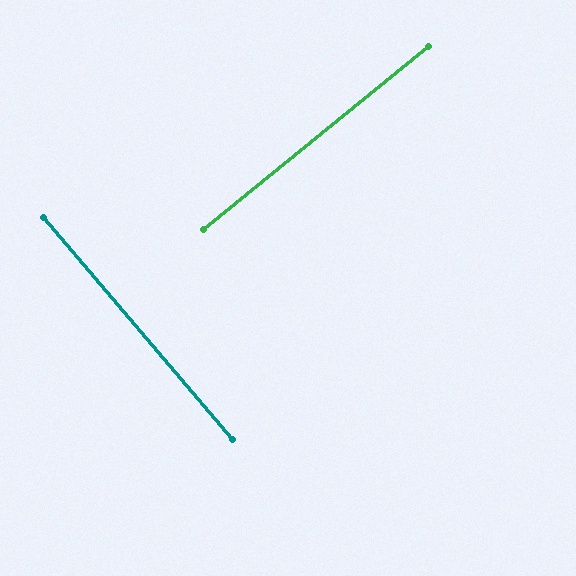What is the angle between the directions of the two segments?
Approximately 89 degrees.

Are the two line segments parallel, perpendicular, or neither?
Perpendicular — they meet at approximately 89°.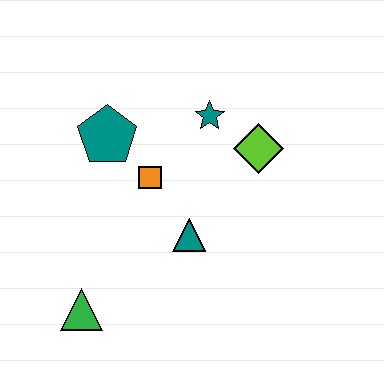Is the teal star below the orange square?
No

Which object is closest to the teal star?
The lime diamond is closest to the teal star.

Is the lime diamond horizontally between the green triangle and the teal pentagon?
No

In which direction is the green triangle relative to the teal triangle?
The green triangle is to the left of the teal triangle.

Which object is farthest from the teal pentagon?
The green triangle is farthest from the teal pentagon.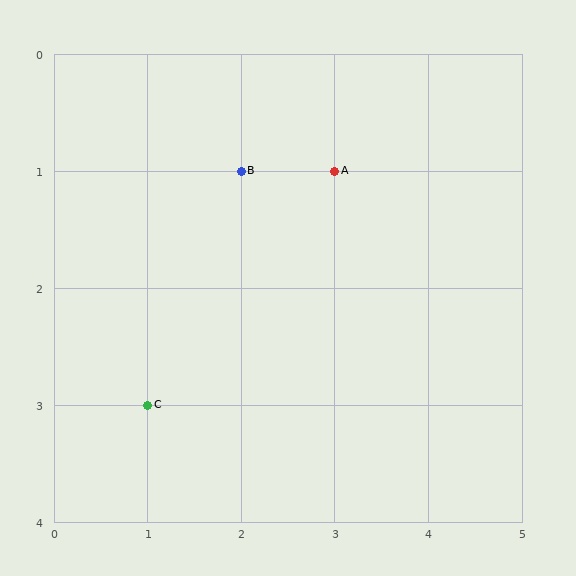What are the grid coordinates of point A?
Point A is at grid coordinates (3, 1).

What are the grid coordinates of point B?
Point B is at grid coordinates (2, 1).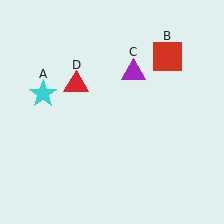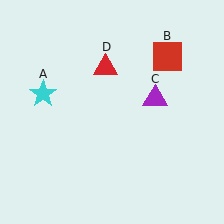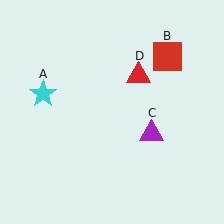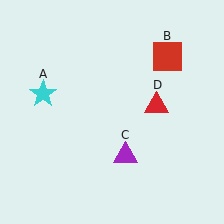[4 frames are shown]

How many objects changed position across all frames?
2 objects changed position: purple triangle (object C), red triangle (object D).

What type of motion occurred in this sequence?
The purple triangle (object C), red triangle (object D) rotated clockwise around the center of the scene.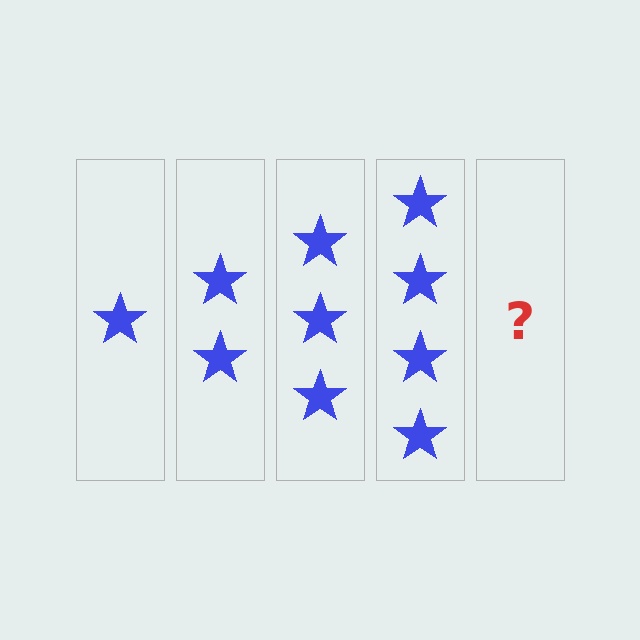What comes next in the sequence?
The next element should be 5 stars.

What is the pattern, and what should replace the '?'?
The pattern is that each step adds one more star. The '?' should be 5 stars.